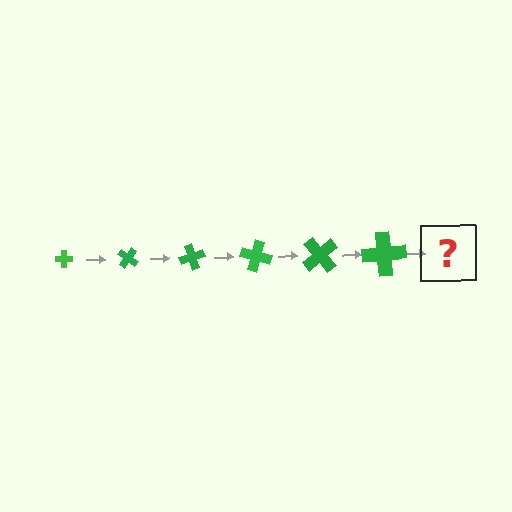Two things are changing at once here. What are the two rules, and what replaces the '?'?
The two rules are that the cross grows larger each step and it rotates 35 degrees each step. The '?' should be a cross, larger than the previous one and rotated 210 degrees from the start.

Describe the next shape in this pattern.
It should be a cross, larger than the previous one and rotated 210 degrees from the start.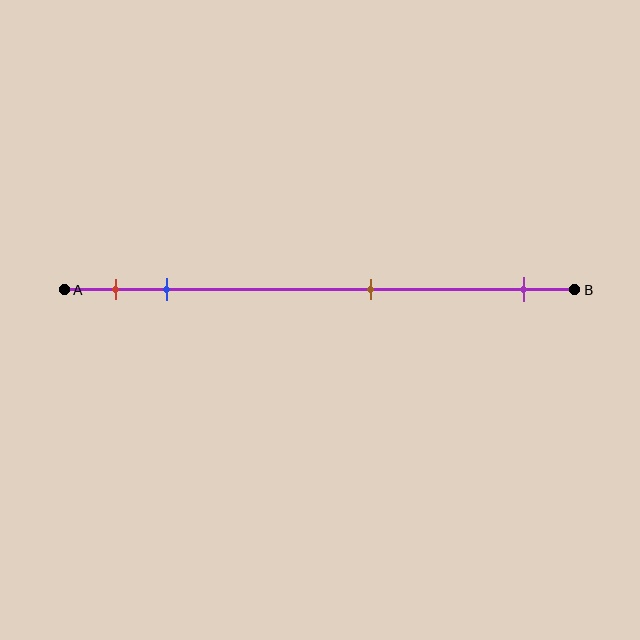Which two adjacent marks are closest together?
The red and blue marks are the closest adjacent pair.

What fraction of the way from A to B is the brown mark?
The brown mark is approximately 60% (0.6) of the way from A to B.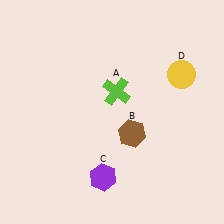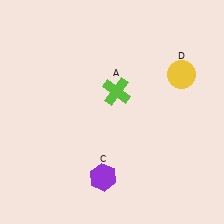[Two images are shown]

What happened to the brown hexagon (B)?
The brown hexagon (B) was removed in Image 2. It was in the bottom-right area of Image 1.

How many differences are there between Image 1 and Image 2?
There is 1 difference between the two images.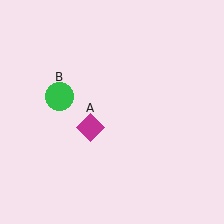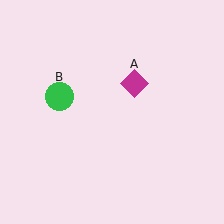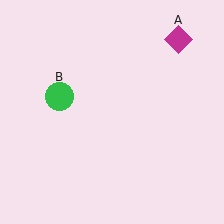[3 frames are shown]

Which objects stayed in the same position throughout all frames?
Green circle (object B) remained stationary.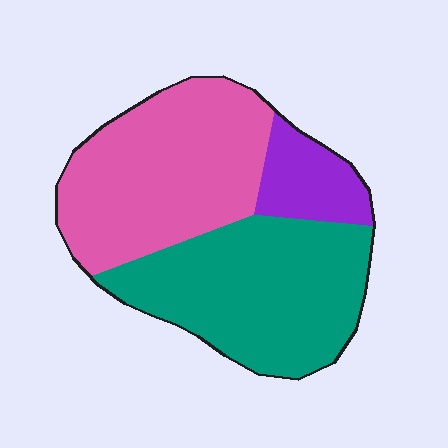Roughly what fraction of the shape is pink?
Pink covers 44% of the shape.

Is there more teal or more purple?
Teal.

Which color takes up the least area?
Purple, at roughly 10%.